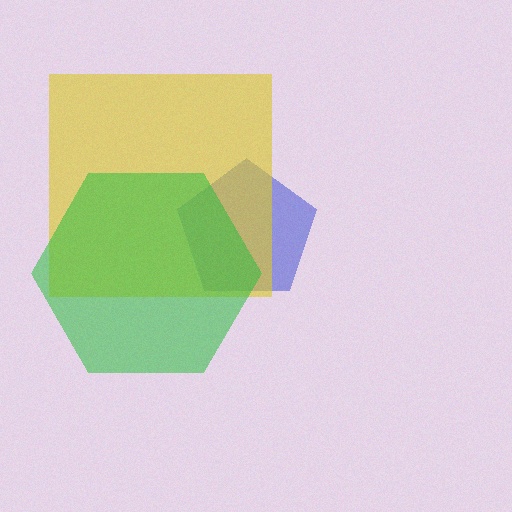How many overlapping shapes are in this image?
There are 3 overlapping shapes in the image.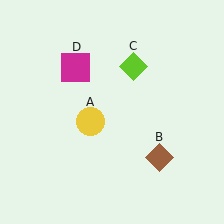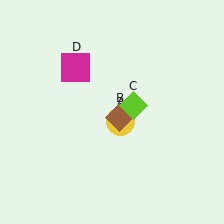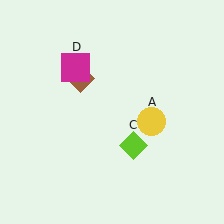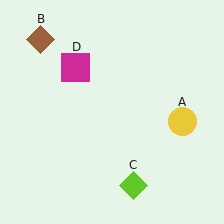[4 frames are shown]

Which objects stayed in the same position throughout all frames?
Magenta square (object D) remained stationary.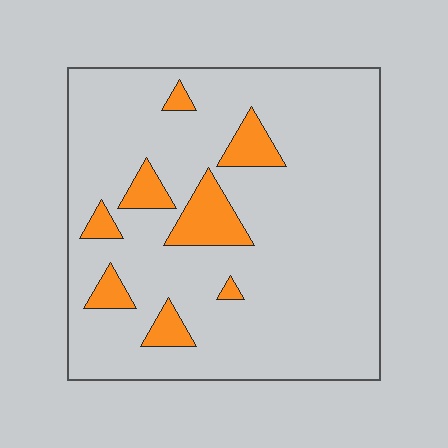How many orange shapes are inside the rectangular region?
8.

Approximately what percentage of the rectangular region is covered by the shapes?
Approximately 10%.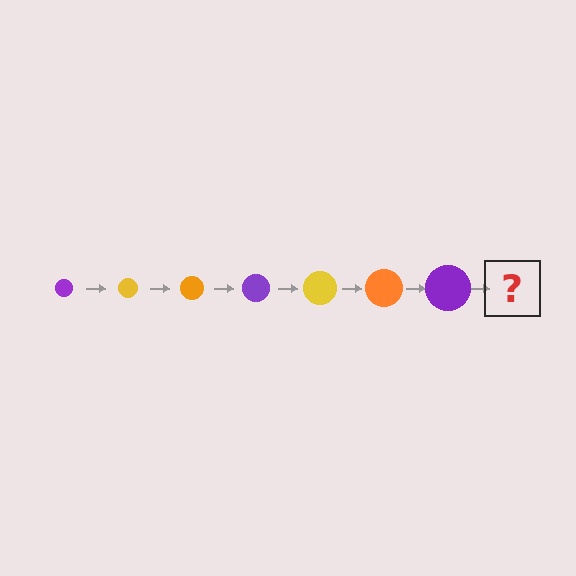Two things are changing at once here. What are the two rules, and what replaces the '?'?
The two rules are that the circle grows larger each step and the color cycles through purple, yellow, and orange. The '?' should be a yellow circle, larger than the previous one.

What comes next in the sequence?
The next element should be a yellow circle, larger than the previous one.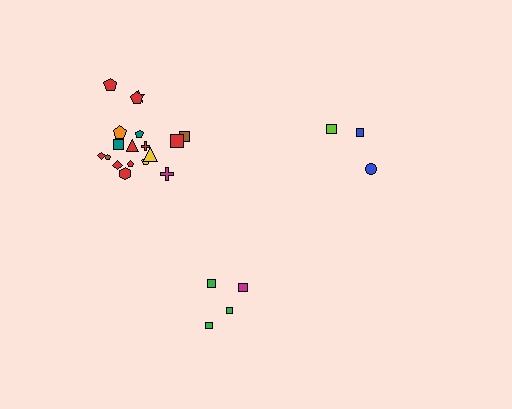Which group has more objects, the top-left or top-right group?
The top-left group.